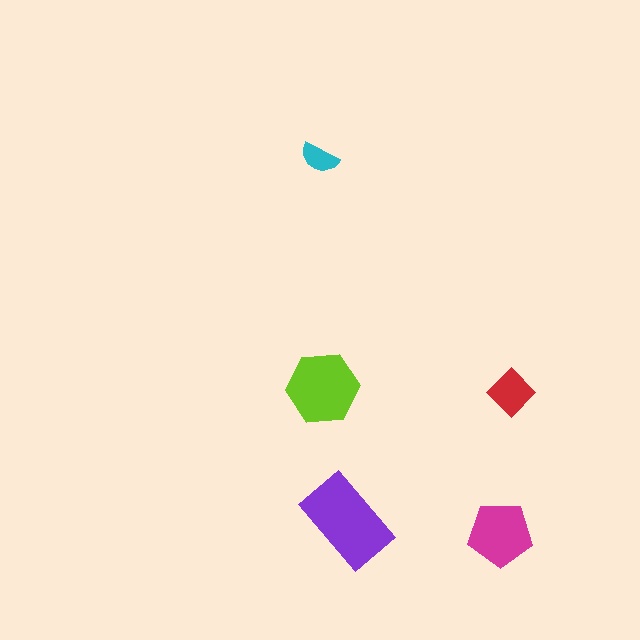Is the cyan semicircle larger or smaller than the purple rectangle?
Smaller.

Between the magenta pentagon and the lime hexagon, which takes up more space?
The lime hexagon.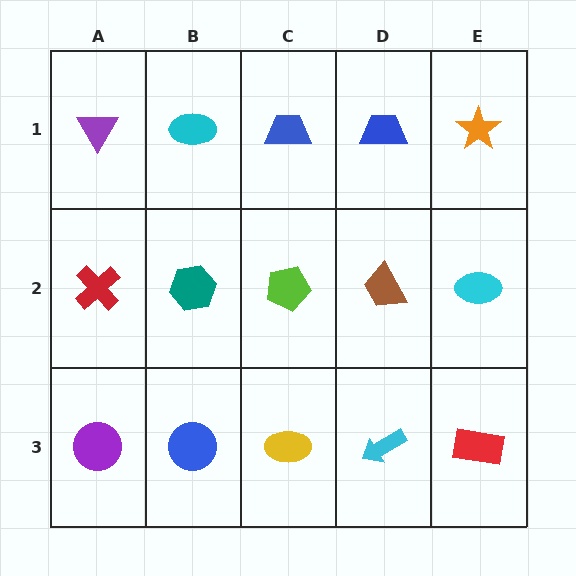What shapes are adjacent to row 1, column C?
A lime pentagon (row 2, column C), a cyan ellipse (row 1, column B), a blue trapezoid (row 1, column D).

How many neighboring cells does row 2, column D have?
4.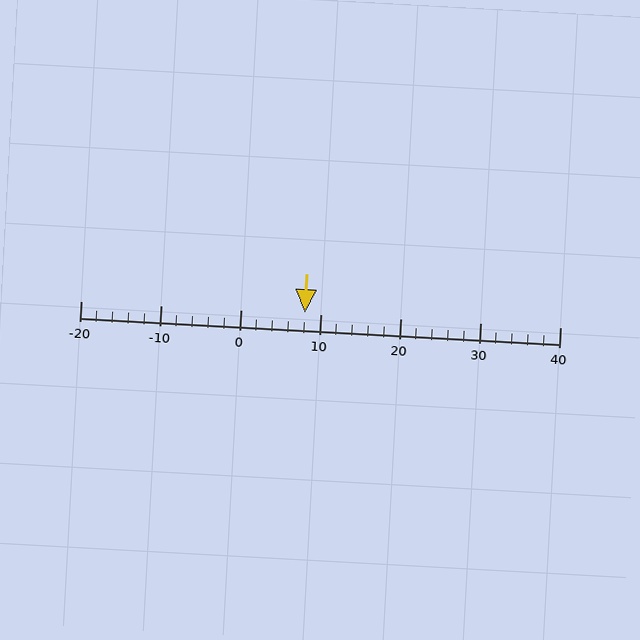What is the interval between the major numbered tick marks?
The major tick marks are spaced 10 units apart.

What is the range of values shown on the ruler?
The ruler shows values from -20 to 40.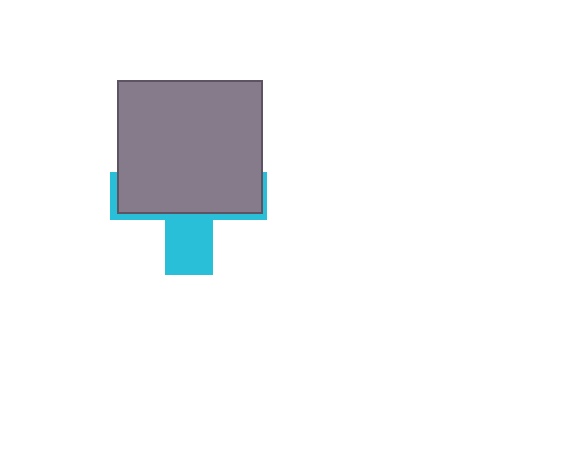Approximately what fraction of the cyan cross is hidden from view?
Roughly 68% of the cyan cross is hidden behind the gray rectangle.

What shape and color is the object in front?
The object in front is a gray rectangle.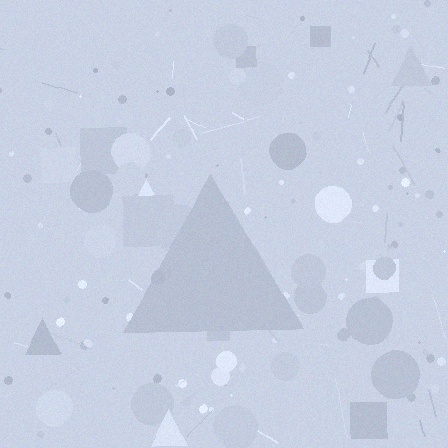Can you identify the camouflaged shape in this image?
The camouflaged shape is a triangle.